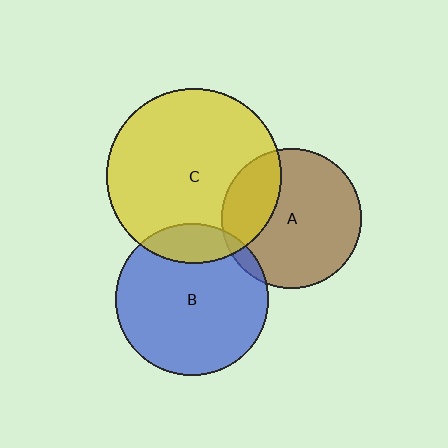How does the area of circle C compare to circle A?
Approximately 1.6 times.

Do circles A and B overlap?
Yes.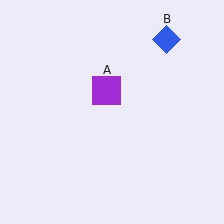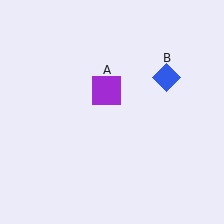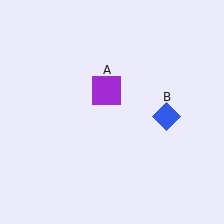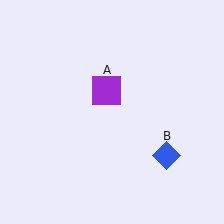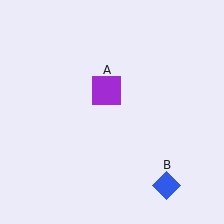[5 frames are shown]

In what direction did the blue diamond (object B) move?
The blue diamond (object B) moved down.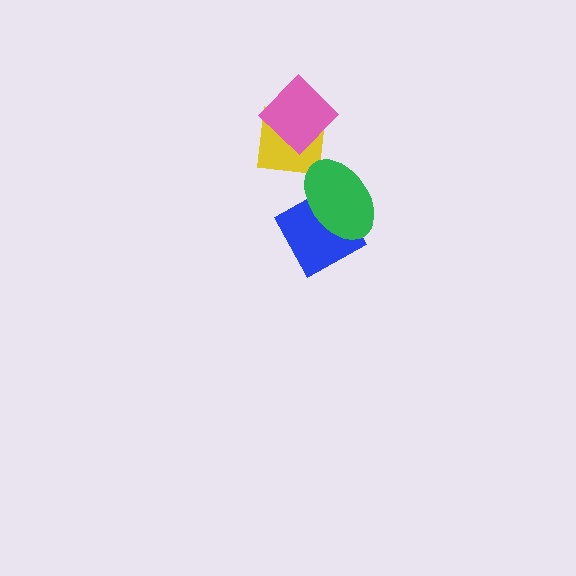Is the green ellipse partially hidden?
No, no other shape covers it.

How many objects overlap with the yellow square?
2 objects overlap with the yellow square.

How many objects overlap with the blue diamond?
1 object overlaps with the blue diamond.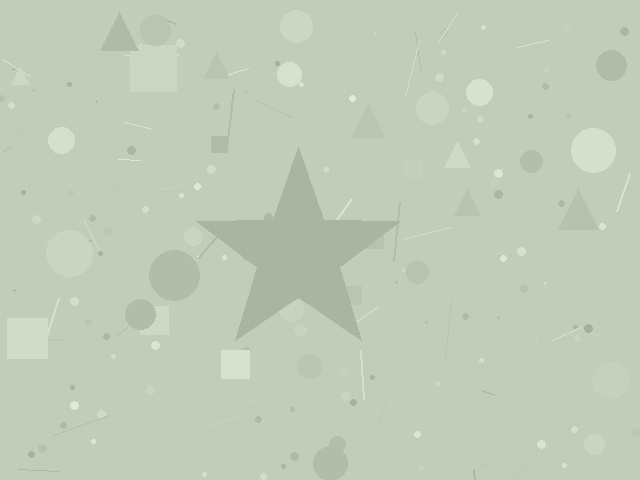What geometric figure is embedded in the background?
A star is embedded in the background.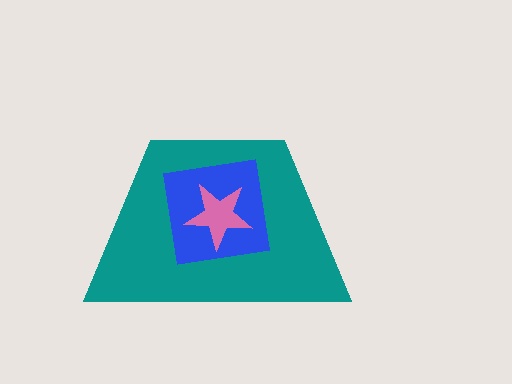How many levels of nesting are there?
3.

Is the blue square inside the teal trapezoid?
Yes.